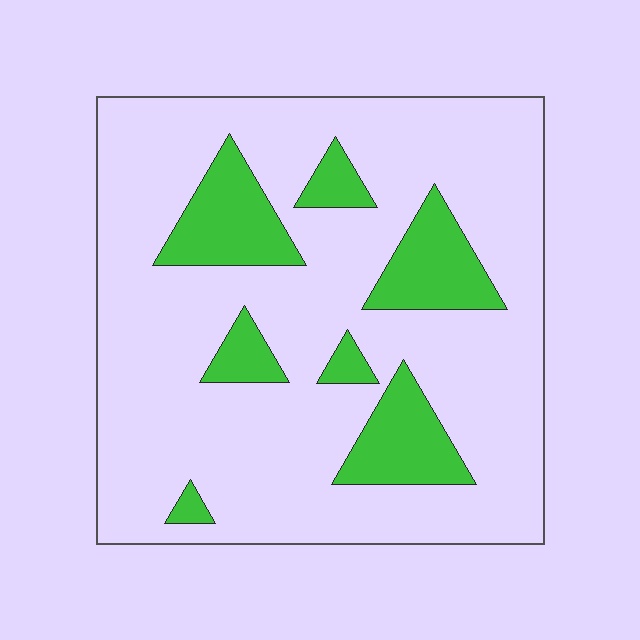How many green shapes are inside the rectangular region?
7.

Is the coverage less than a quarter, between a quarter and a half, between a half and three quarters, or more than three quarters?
Less than a quarter.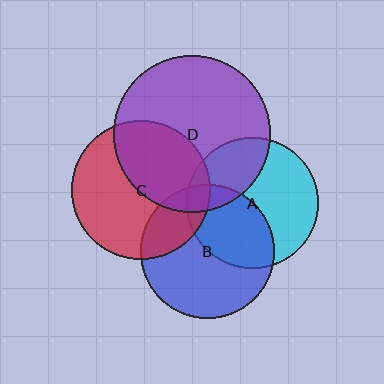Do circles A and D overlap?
Yes.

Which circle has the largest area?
Circle D (purple).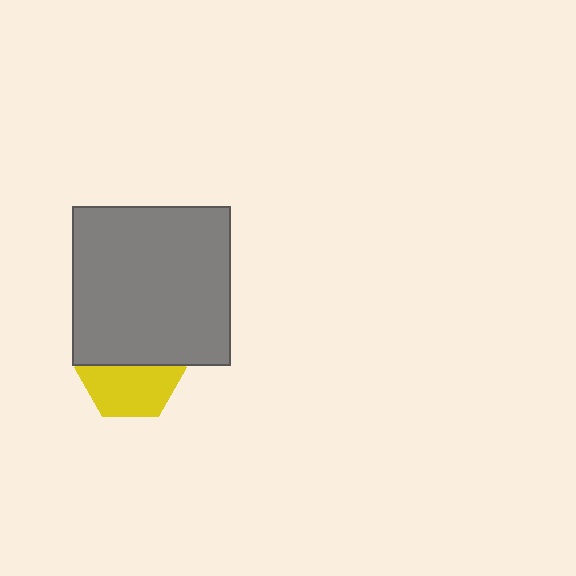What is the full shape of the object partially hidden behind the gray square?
The partially hidden object is a yellow hexagon.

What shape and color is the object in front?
The object in front is a gray square.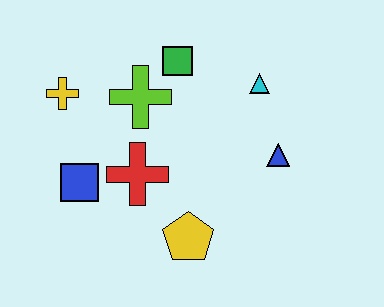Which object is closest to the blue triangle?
The cyan triangle is closest to the blue triangle.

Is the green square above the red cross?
Yes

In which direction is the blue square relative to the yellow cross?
The blue square is below the yellow cross.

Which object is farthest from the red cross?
The cyan triangle is farthest from the red cross.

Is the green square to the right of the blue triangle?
No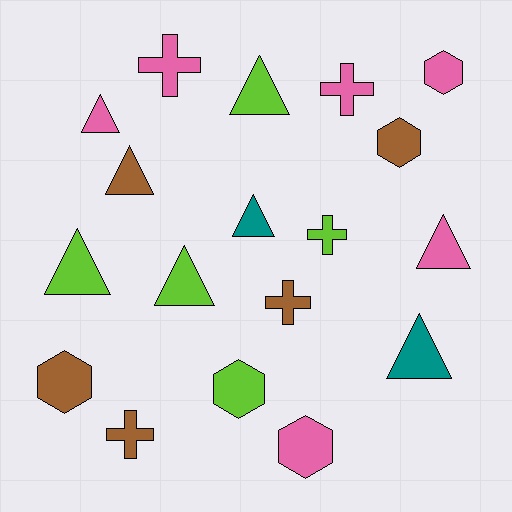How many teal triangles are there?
There are 2 teal triangles.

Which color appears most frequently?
Pink, with 6 objects.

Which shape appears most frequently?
Triangle, with 8 objects.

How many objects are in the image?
There are 18 objects.